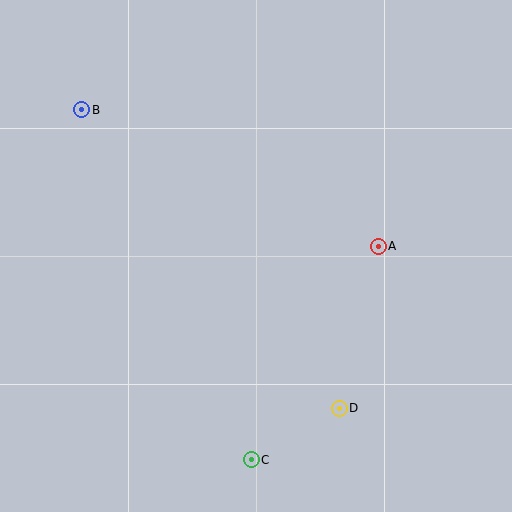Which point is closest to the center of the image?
Point A at (378, 246) is closest to the center.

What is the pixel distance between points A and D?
The distance between A and D is 167 pixels.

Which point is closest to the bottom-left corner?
Point C is closest to the bottom-left corner.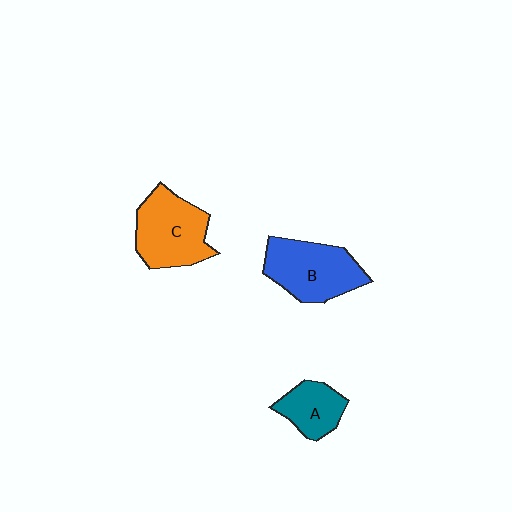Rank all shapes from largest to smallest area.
From largest to smallest: C (orange), B (blue), A (teal).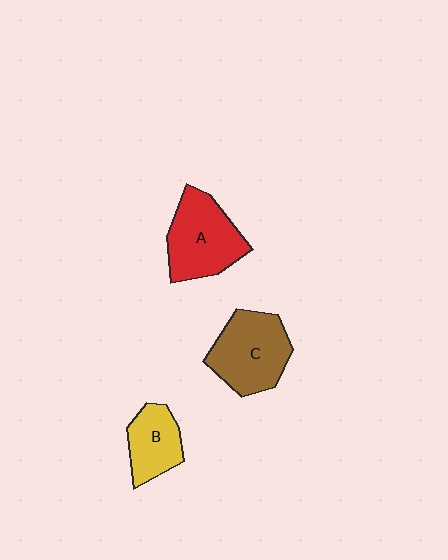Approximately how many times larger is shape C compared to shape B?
Approximately 1.5 times.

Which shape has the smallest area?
Shape B (yellow).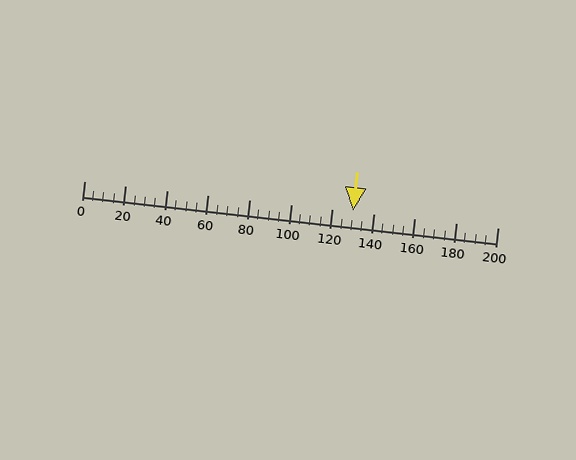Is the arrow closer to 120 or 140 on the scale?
The arrow is closer to 140.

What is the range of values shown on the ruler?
The ruler shows values from 0 to 200.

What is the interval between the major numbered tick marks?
The major tick marks are spaced 20 units apart.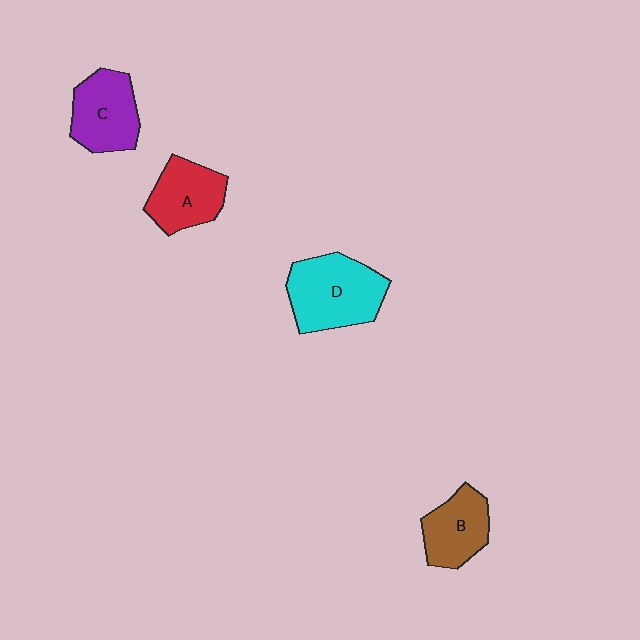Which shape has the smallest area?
Shape B (brown).